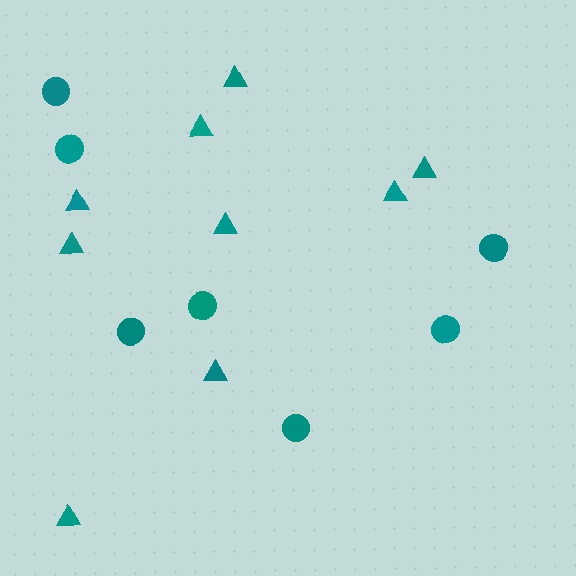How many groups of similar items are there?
There are 2 groups: one group of triangles (9) and one group of circles (7).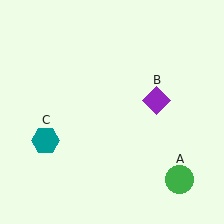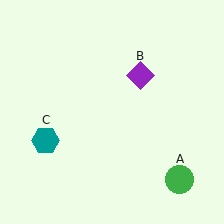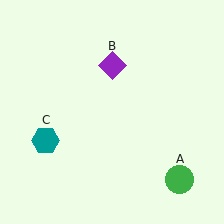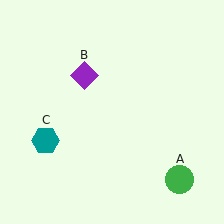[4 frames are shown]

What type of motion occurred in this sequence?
The purple diamond (object B) rotated counterclockwise around the center of the scene.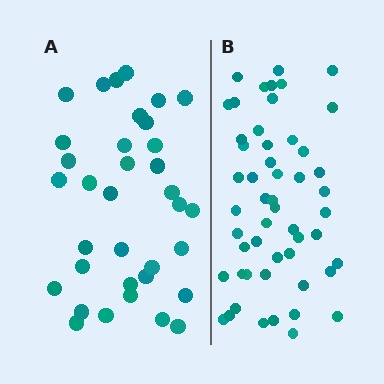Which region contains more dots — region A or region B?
Region B (the right region) has more dots.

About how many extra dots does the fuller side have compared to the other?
Region B has approximately 15 more dots than region A.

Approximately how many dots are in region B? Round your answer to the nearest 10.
About 50 dots. (The exact count is 52, which rounds to 50.)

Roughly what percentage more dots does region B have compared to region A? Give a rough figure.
About 50% more.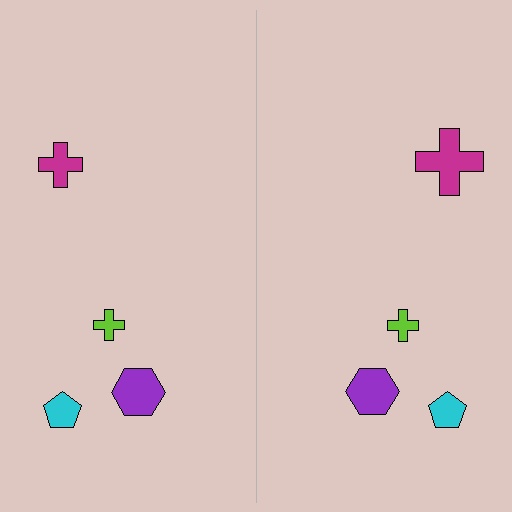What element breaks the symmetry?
The magenta cross on the right side has a different size than its mirror counterpart.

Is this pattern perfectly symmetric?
No, the pattern is not perfectly symmetric. The magenta cross on the right side has a different size than its mirror counterpart.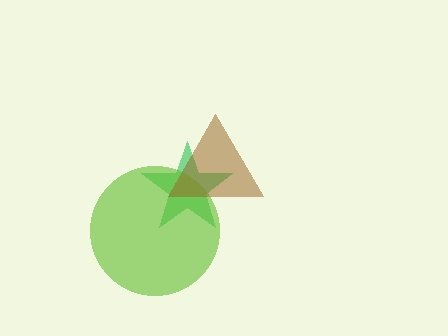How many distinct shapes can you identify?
There are 3 distinct shapes: a green star, a lime circle, a brown triangle.